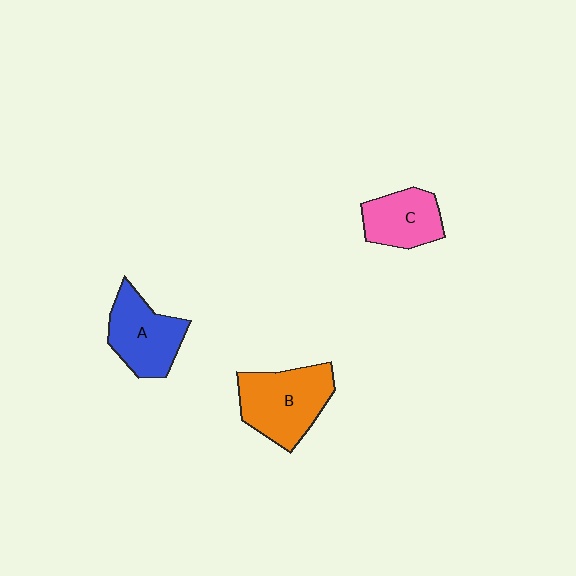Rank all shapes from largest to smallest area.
From largest to smallest: B (orange), A (blue), C (pink).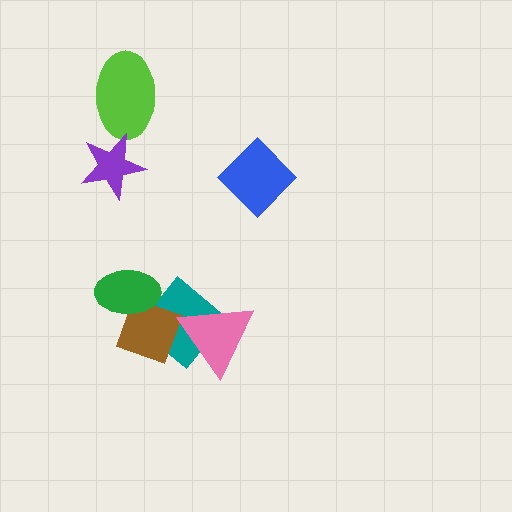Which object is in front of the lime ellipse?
The purple star is in front of the lime ellipse.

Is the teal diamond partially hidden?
Yes, it is partially covered by another shape.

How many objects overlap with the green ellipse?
2 objects overlap with the green ellipse.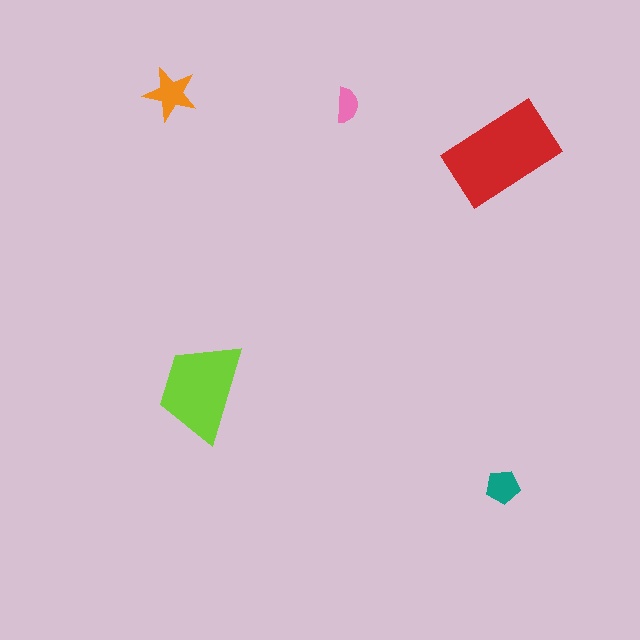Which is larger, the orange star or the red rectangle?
The red rectangle.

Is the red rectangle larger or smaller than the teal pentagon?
Larger.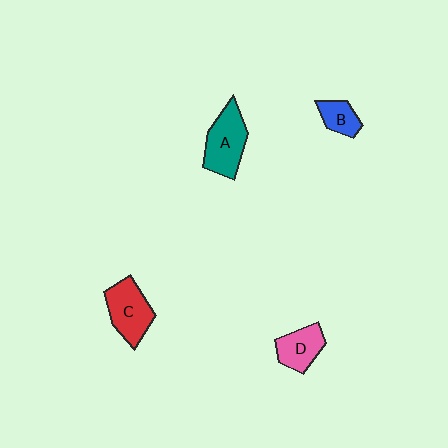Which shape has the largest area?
Shape A (teal).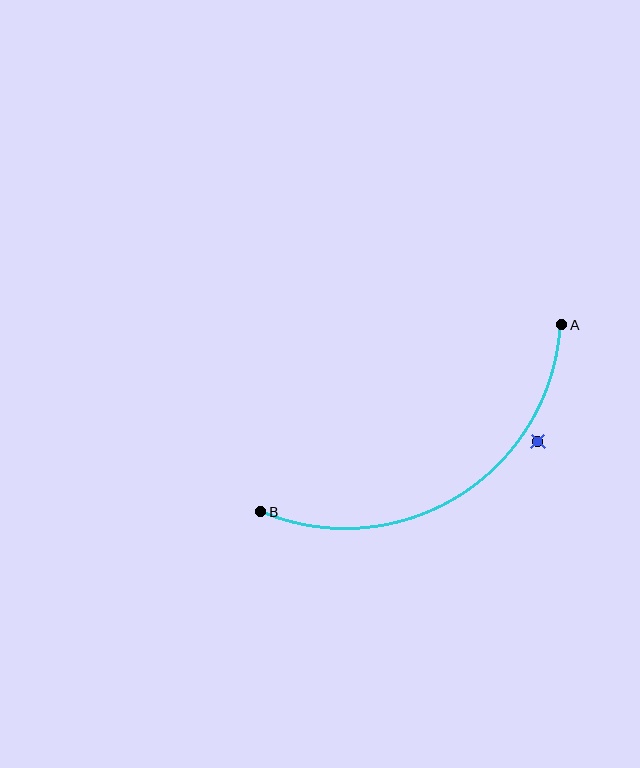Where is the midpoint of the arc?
The arc midpoint is the point on the curve farthest from the straight line joining A and B. It sits below that line.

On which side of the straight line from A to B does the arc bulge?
The arc bulges below the straight line connecting A and B.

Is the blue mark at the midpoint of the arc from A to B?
No — the blue mark does not lie on the arc at all. It sits slightly outside the curve.